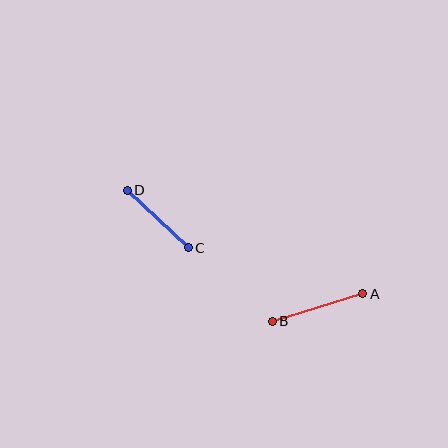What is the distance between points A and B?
The distance is approximately 95 pixels.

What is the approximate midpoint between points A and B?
The midpoint is at approximately (318, 307) pixels.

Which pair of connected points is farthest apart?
Points A and B are farthest apart.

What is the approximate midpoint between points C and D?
The midpoint is at approximately (158, 219) pixels.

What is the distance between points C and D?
The distance is approximately 84 pixels.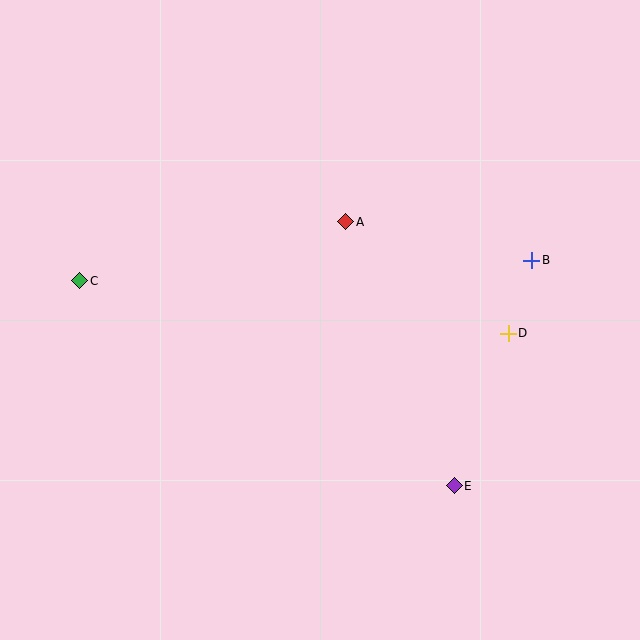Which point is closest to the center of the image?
Point A at (346, 222) is closest to the center.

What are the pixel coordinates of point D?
Point D is at (508, 333).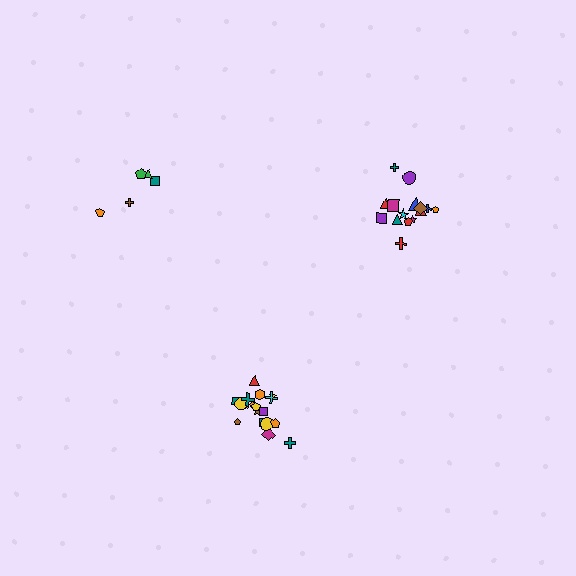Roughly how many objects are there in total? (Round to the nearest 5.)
Roughly 40 objects in total.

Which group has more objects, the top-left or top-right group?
The top-right group.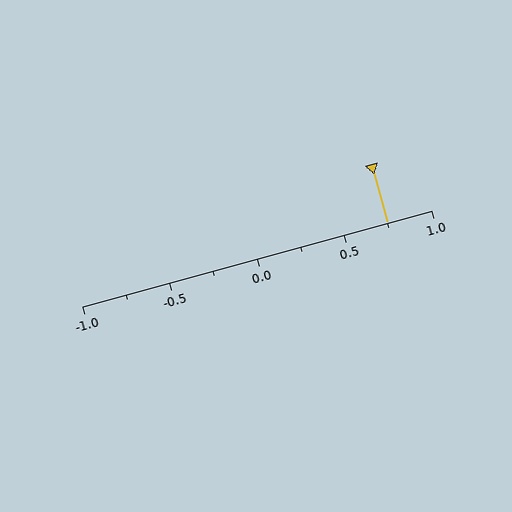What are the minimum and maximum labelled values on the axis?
The axis runs from -1.0 to 1.0.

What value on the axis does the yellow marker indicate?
The marker indicates approximately 0.75.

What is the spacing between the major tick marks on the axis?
The major ticks are spaced 0.5 apart.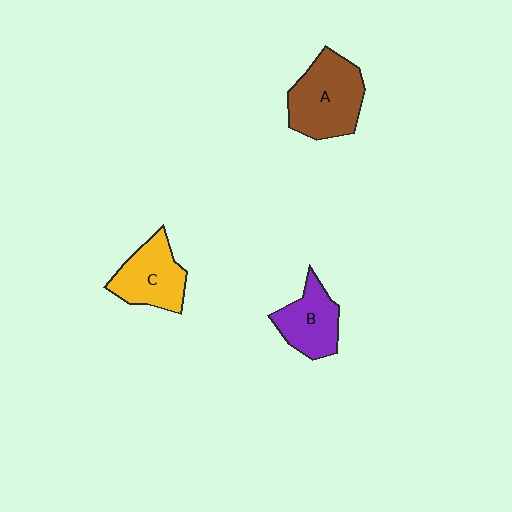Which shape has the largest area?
Shape A (brown).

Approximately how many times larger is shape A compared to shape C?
Approximately 1.3 times.